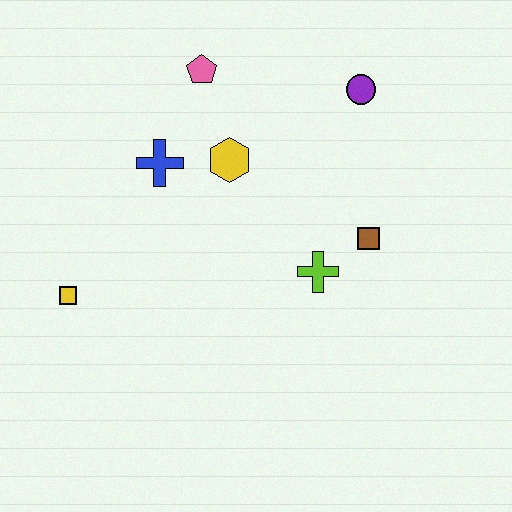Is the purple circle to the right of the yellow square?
Yes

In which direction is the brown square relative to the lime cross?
The brown square is to the right of the lime cross.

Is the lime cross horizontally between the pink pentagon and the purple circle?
Yes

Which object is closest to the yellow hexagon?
The blue cross is closest to the yellow hexagon.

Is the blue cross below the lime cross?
No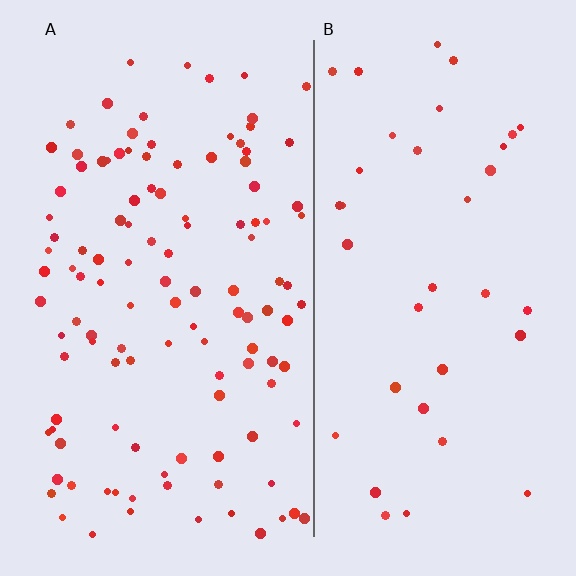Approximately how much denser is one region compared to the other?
Approximately 3.1× — region A over region B.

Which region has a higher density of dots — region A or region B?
A (the left).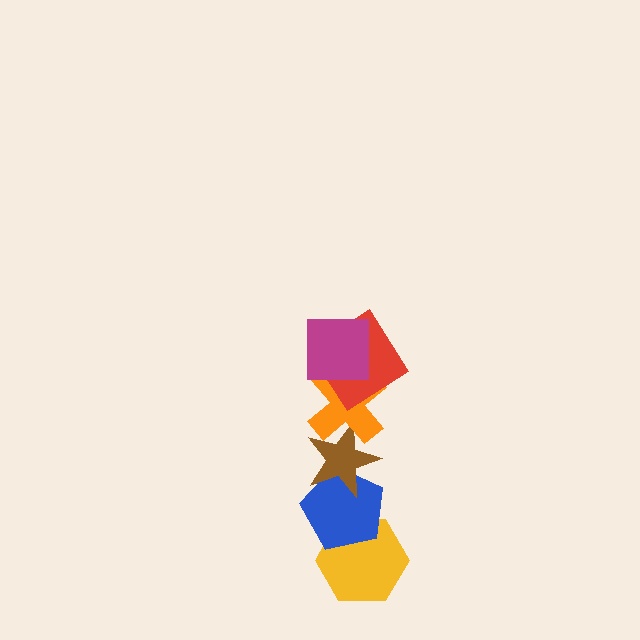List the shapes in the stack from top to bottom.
From top to bottom: the magenta square, the red diamond, the orange cross, the brown star, the blue pentagon, the yellow hexagon.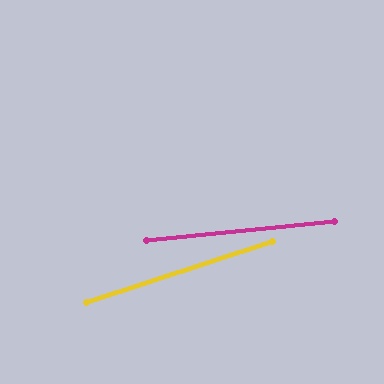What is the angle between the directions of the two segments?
Approximately 12 degrees.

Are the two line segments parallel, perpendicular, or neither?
Neither parallel nor perpendicular — they differ by about 12°.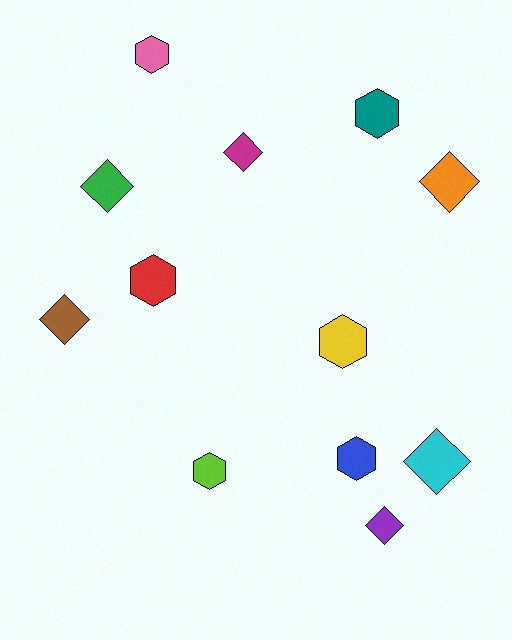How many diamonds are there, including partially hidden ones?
There are 6 diamonds.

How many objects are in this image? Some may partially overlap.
There are 12 objects.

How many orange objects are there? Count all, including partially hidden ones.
There is 1 orange object.